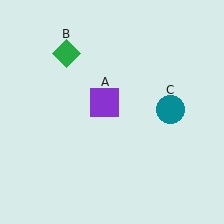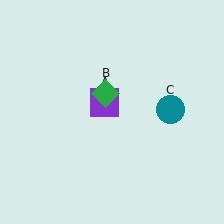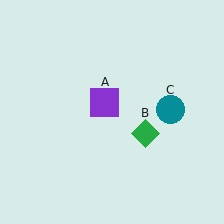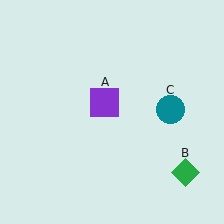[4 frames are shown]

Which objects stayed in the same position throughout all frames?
Purple square (object A) and teal circle (object C) remained stationary.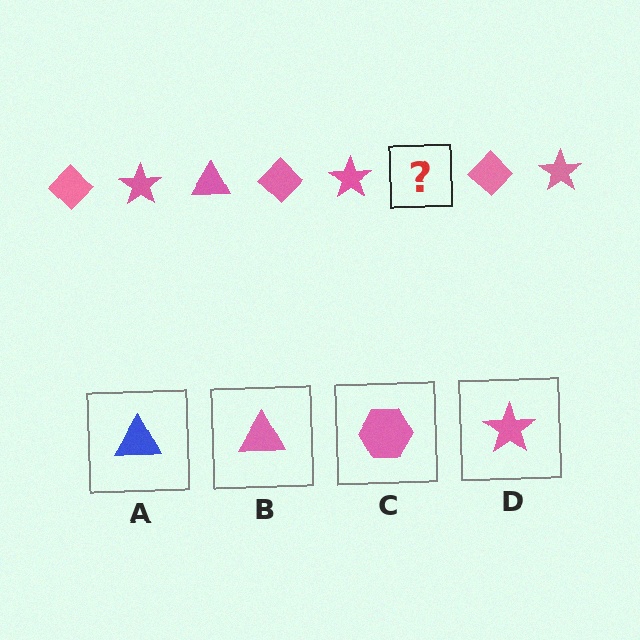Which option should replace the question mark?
Option B.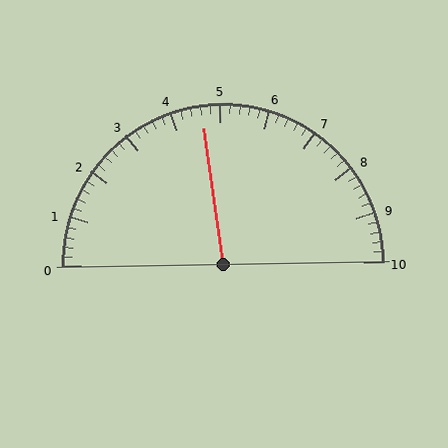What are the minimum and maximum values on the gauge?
The gauge ranges from 0 to 10.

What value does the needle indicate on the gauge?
The needle indicates approximately 4.6.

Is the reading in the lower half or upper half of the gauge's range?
The reading is in the lower half of the range (0 to 10).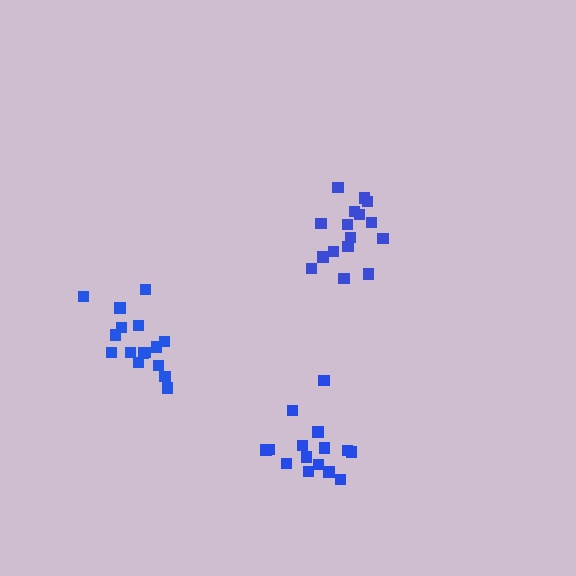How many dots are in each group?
Group 1: 16 dots, Group 2: 16 dots, Group 3: 15 dots (47 total).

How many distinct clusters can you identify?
There are 3 distinct clusters.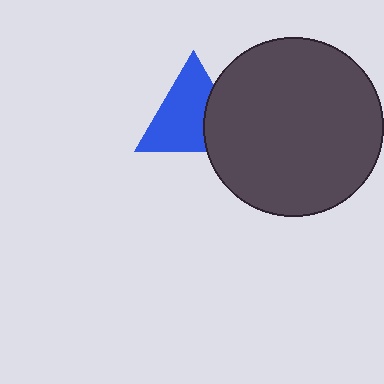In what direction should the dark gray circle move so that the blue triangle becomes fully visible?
The dark gray circle should move right. That is the shortest direction to clear the overlap and leave the blue triangle fully visible.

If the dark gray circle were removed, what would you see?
You would see the complete blue triangle.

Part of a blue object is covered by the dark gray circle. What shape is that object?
It is a triangle.